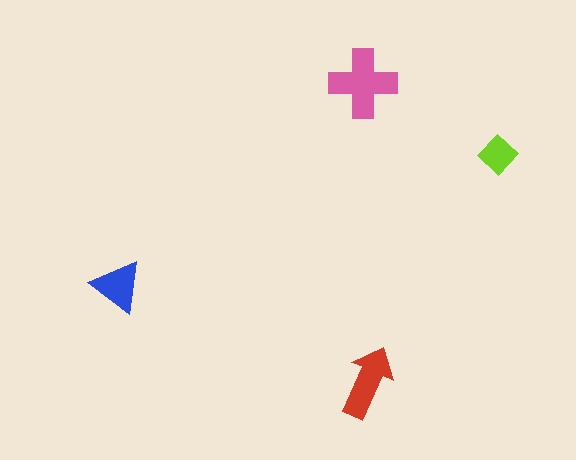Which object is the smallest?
The lime diamond.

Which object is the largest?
The pink cross.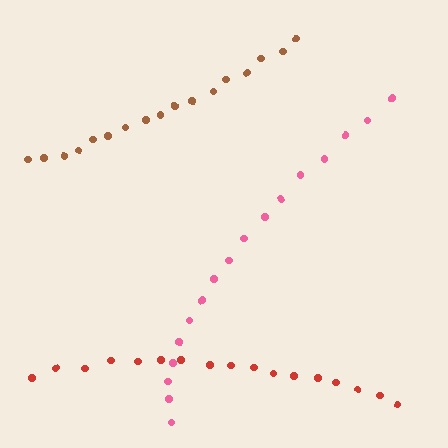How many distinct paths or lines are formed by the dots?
There are 3 distinct paths.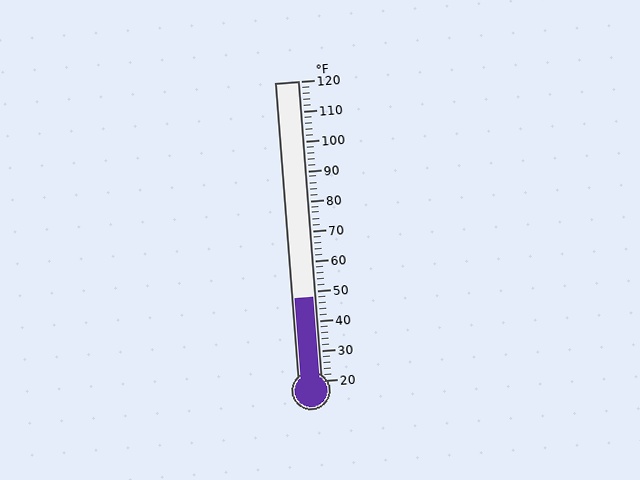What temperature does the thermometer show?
The thermometer shows approximately 48°F.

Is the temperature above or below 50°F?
The temperature is below 50°F.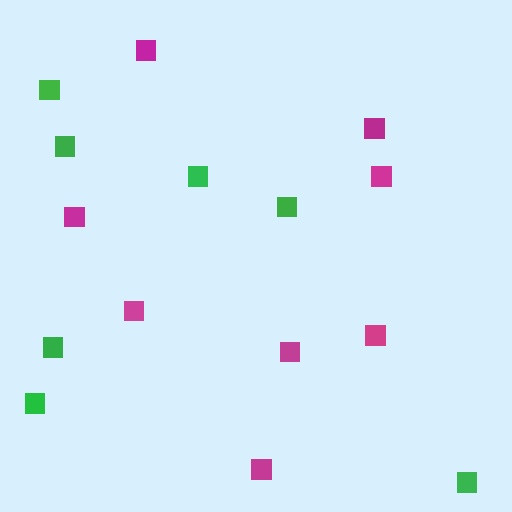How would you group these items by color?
There are 2 groups: one group of magenta squares (8) and one group of green squares (7).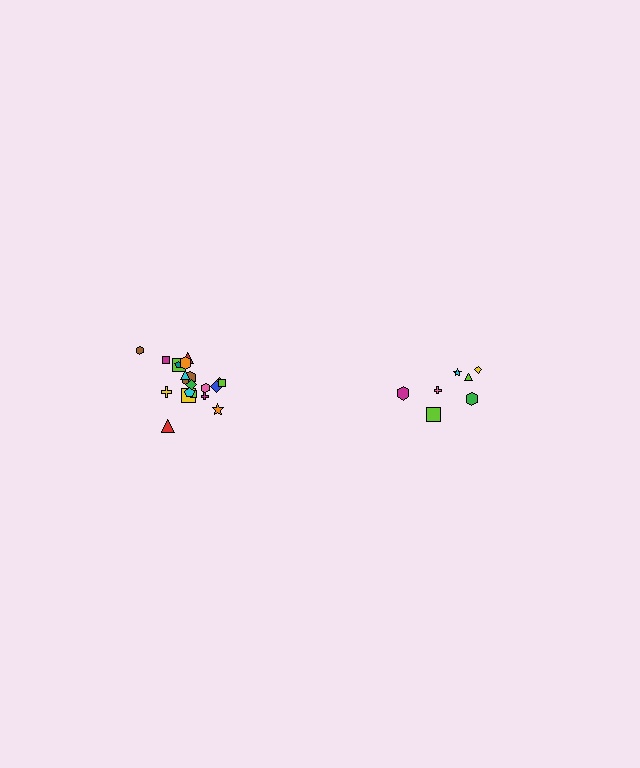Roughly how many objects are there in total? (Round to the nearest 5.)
Roughly 30 objects in total.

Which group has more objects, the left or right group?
The left group.